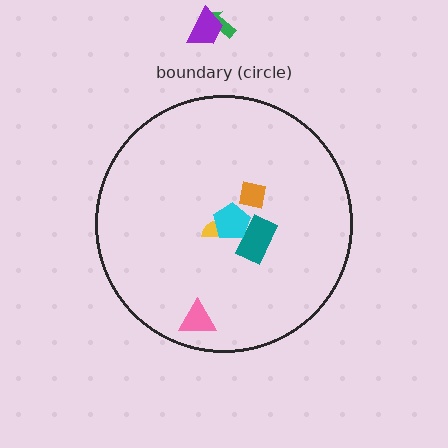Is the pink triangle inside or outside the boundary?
Inside.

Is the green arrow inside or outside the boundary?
Outside.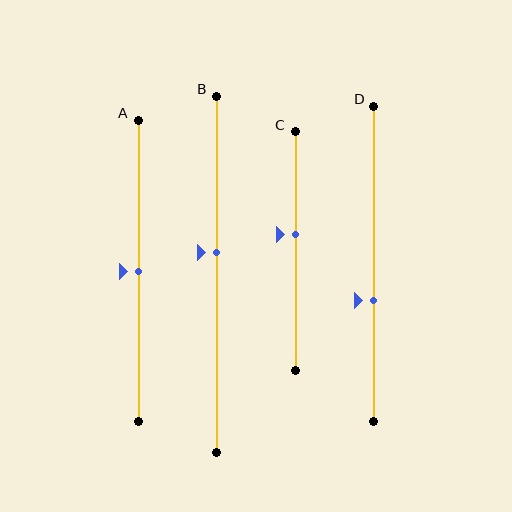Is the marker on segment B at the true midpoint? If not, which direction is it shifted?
No, the marker on segment B is shifted upward by about 6% of the segment length.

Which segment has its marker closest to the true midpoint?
Segment A has its marker closest to the true midpoint.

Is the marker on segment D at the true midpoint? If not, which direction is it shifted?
No, the marker on segment D is shifted downward by about 12% of the segment length.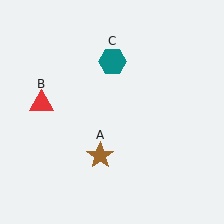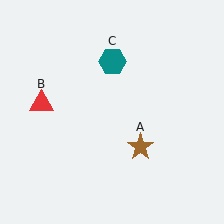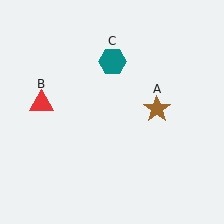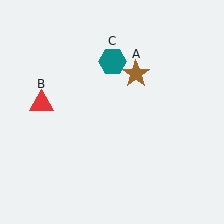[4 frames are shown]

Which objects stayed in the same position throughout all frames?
Red triangle (object B) and teal hexagon (object C) remained stationary.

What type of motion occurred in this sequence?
The brown star (object A) rotated counterclockwise around the center of the scene.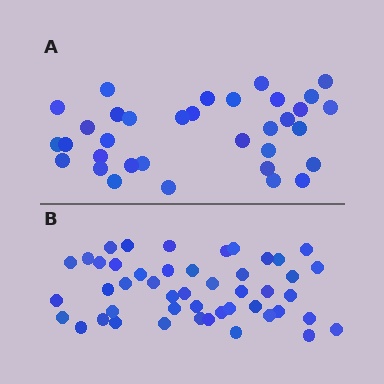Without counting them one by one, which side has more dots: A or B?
Region B (the bottom region) has more dots.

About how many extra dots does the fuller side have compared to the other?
Region B has approximately 15 more dots than region A.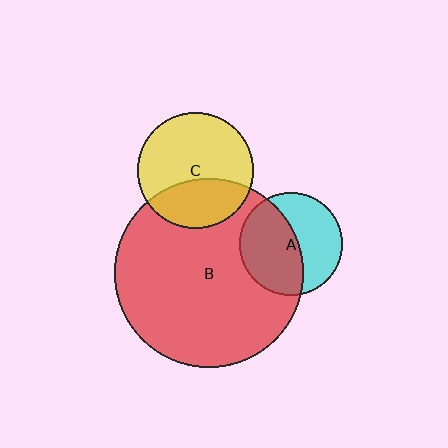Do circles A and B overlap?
Yes.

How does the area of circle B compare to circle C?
Approximately 2.7 times.